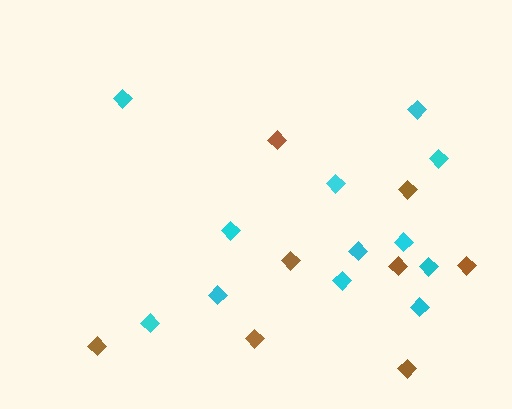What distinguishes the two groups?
There are 2 groups: one group of brown diamonds (8) and one group of cyan diamonds (12).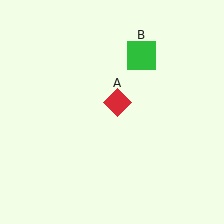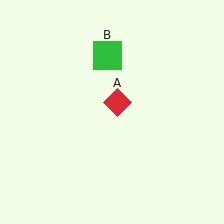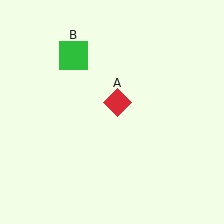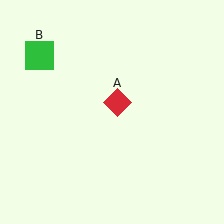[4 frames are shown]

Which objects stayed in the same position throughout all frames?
Red diamond (object A) remained stationary.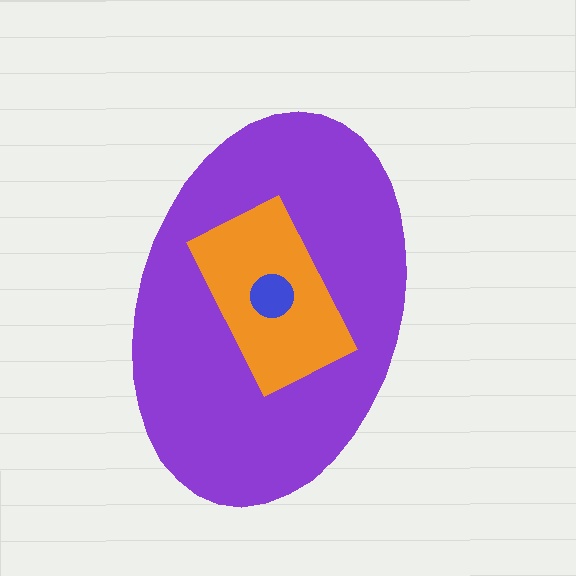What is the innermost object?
The blue circle.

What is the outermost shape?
The purple ellipse.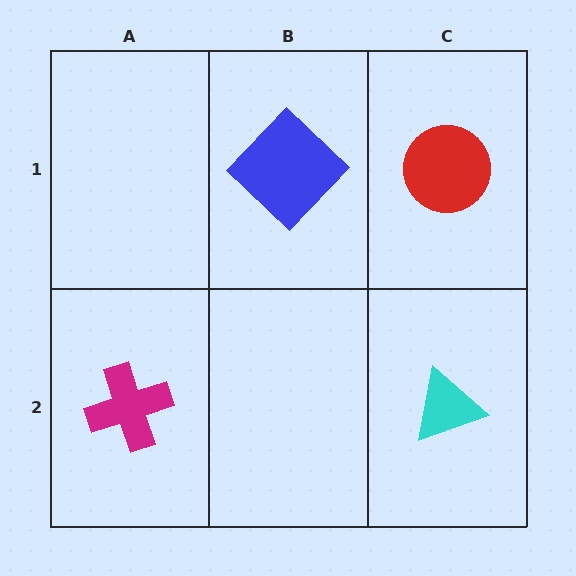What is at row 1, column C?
A red circle.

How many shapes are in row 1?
2 shapes.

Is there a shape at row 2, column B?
No, that cell is empty.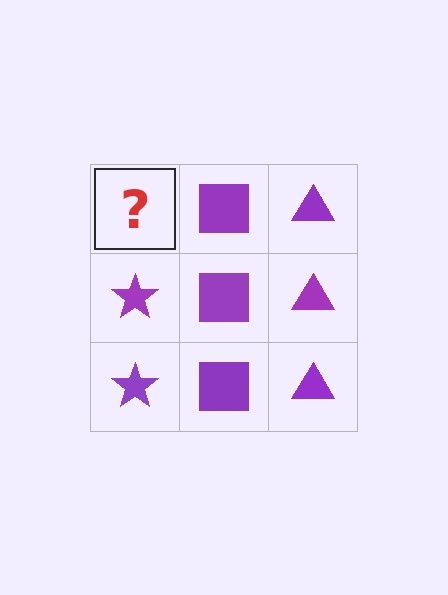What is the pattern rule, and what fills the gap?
The rule is that each column has a consistent shape. The gap should be filled with a purple star.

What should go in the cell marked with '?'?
The missing cell should contain a purple star.